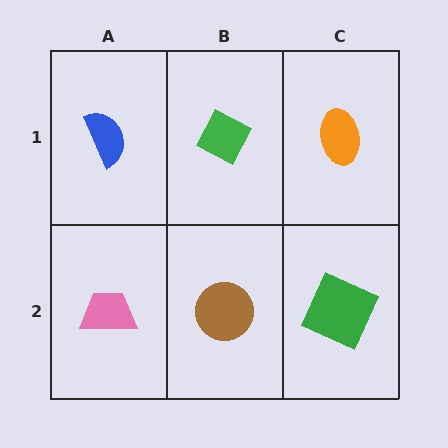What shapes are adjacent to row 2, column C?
An orange ellipse (row 1, column C), a brown circle (row 2, column B).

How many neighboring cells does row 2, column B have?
3.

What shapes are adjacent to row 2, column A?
A blue semicircle (row 1, column A), a brown circle (row 2, column B).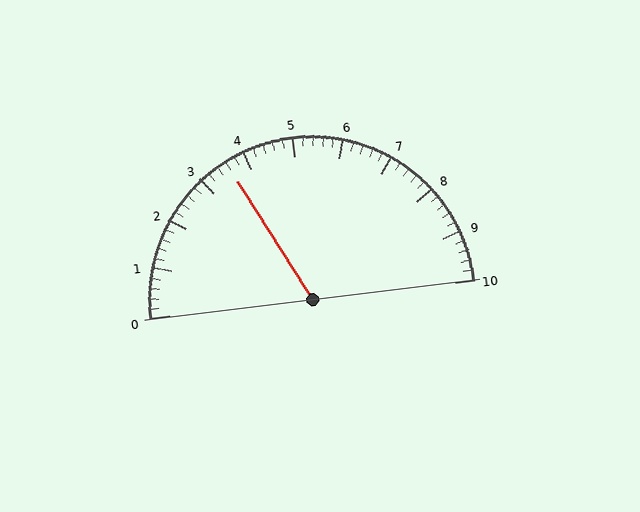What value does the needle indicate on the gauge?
The needle indicates approximately 3.6.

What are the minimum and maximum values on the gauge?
The gauge ranges from 0 to 10.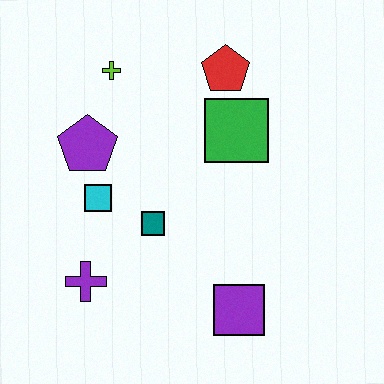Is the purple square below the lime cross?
Yes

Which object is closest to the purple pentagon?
The cyan square is closest to the purple pentagon.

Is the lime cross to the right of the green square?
No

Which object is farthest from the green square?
The purple cross is farthest from the green square.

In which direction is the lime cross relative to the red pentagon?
The lime cross is to the left of the red pentagon.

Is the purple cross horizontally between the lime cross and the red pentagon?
No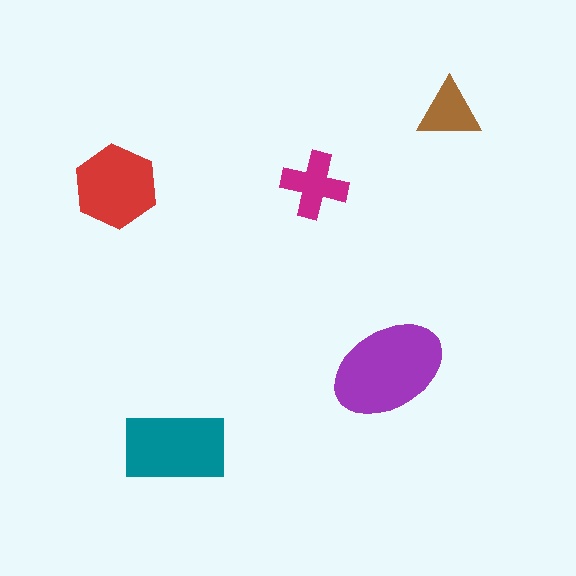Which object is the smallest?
The brown triangle.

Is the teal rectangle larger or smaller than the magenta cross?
Larger.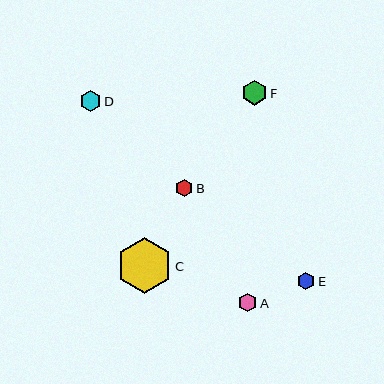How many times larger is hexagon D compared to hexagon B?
Hexagon D is approximately 1.2 times the size of hexagon B.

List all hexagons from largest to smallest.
From largest to smallest: C, F, D, A, B, E.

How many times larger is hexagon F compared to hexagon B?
Hexagon F is approximately 1.4 times the size of hexagon B.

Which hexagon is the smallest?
Hexagon E is the smallest with a size of approximately 17 pixels.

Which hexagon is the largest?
Hexagon C is the largest with a size of approximately 56 pixels.